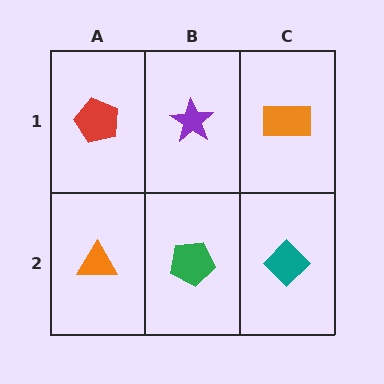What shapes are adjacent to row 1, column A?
An orange triangle (row 2, column A), a purple star (row 1, column B).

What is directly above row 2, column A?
A red pentagon.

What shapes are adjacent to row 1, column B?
A green pentagon (row 2, column B), a red pentagon (row 1, column A), an orange rectangle (row 1, column C).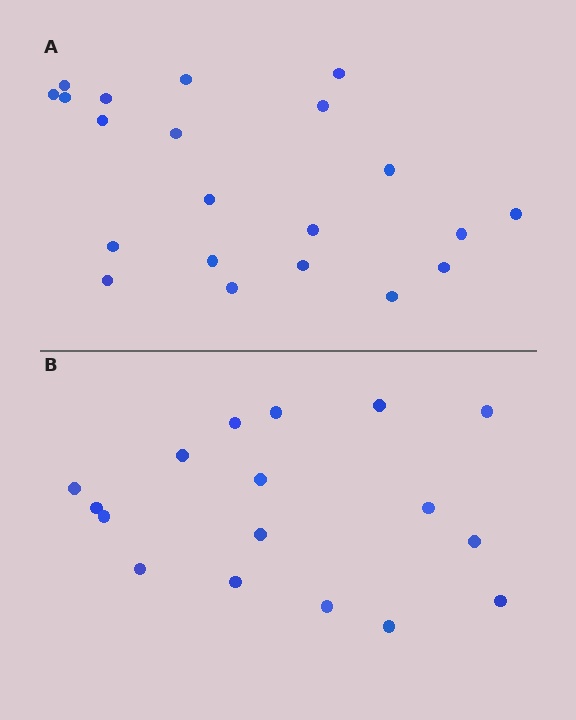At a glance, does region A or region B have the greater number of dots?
Region A (the top region) has more dots.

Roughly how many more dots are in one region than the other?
Region A has about 4 more dots than region B.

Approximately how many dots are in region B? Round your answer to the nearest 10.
About 20 dots. (The exact count is 17, which rounds to 20.)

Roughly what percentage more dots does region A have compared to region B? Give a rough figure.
About 25% more.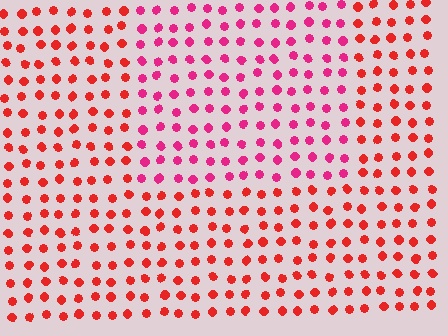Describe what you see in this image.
The image is filled with small red elements in a uniform arrangement. A rectangle-shaped region is visible where the elements are tinted to a slightly different hue, forming a subtle color boundary.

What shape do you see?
I see a rectangle.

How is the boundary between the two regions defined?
The boundary is defined purely by a slight shift in hue (about 31 degrees). Spacing, size, and orientation are identical on both sides.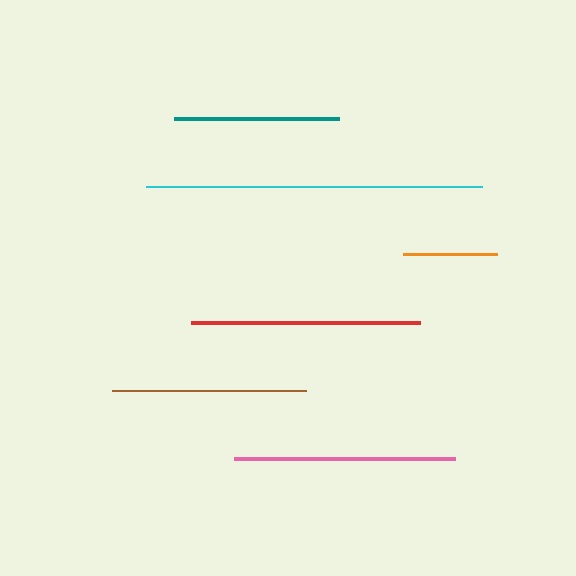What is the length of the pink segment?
The pink segment is approximately 221 pixels long.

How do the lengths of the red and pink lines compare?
The red and pink lines are approximately the same length.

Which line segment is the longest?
The cyan line is the longest at approximately 336 pixels.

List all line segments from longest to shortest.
From longest to shortest: cyan, red, pink, brown, teal, orange.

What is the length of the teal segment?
The teal segment is approximately 165 pixels long.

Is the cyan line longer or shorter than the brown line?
The cyan line is longer than the brown line.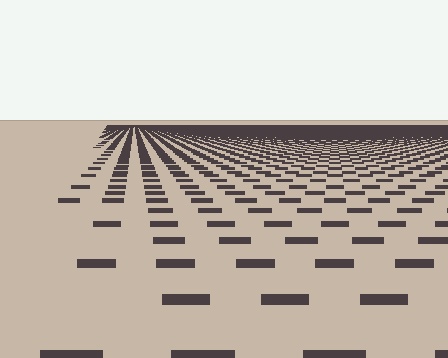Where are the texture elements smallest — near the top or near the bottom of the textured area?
Near the top.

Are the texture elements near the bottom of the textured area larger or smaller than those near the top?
Larger. Near the bottom, elements are closer to the viewer and appear at a bigger on-screen size.